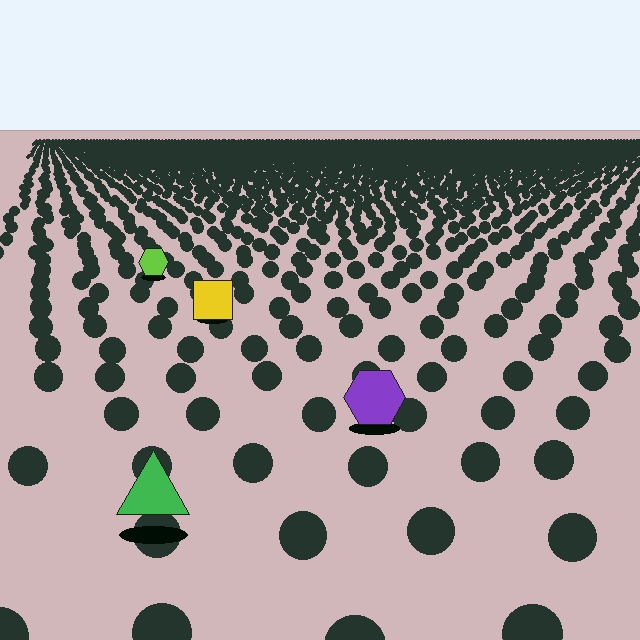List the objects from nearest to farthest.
From nearest to farthest: the green triangle, the purple hexagon, the yellow square, the lime hexagon.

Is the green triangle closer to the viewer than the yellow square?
Yes. The green triangle is closer — you can tell from the texture gradient: the ground texture is coarser near it.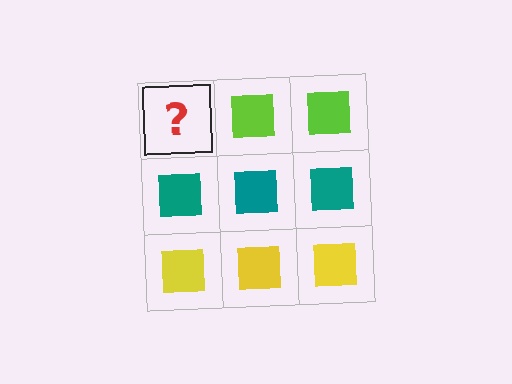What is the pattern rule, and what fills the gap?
The rule is that each row has a consistent color. The gap should be filled with a lime square.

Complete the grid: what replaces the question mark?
The question mark should be replaced with a lime square.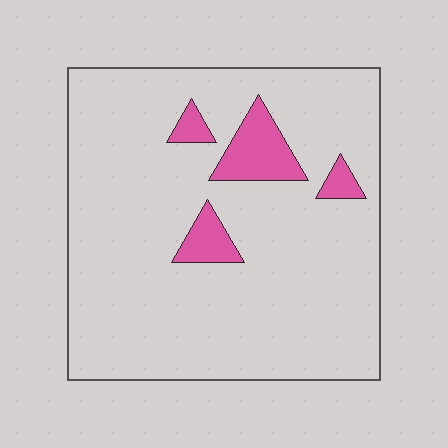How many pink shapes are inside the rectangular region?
4.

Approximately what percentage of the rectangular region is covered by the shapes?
Approximately 10%.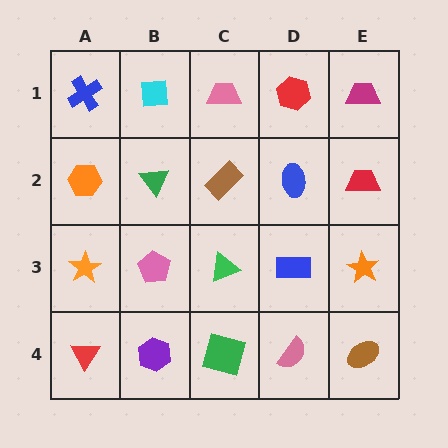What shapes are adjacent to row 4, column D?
A blue rectangle (row 3, column D), a green square (row 4, column C), a brown ellipse (row 4, column E).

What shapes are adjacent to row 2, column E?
A magenta trapezoid (row 1, column E), an orange star (row 3, column E), a blue ellipse (row 2, column D).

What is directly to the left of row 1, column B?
A blue cross.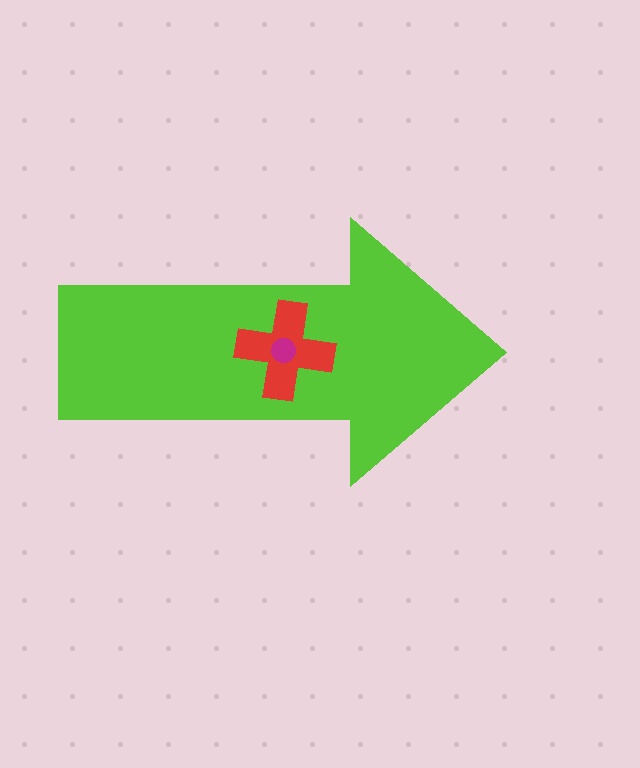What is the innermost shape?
The magenta circle.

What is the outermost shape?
The lime arrow.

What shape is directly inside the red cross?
The magenta circle.